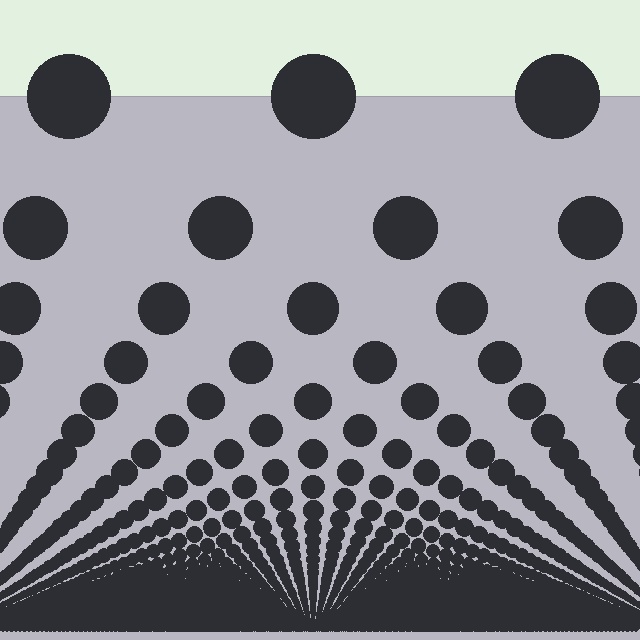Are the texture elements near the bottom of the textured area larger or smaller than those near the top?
Smaller. The gradient is inverted — elements near the bottom are smaller and denser.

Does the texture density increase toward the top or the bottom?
Density increases toward the bottom.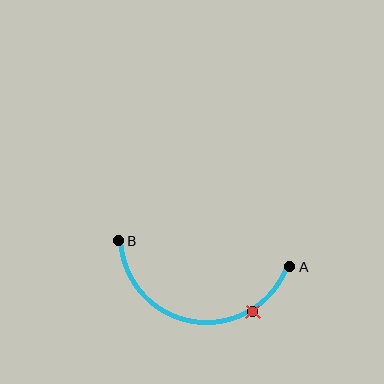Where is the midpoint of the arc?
The arc midpoint is the point on the curve farthest from the straight line joining A and B. It sits below that line.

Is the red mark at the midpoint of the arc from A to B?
No. The red mark lies on the arc but is closer to endpoint A. The arc midpoint would be at the point on the curve equidistant along the arc from both A and B.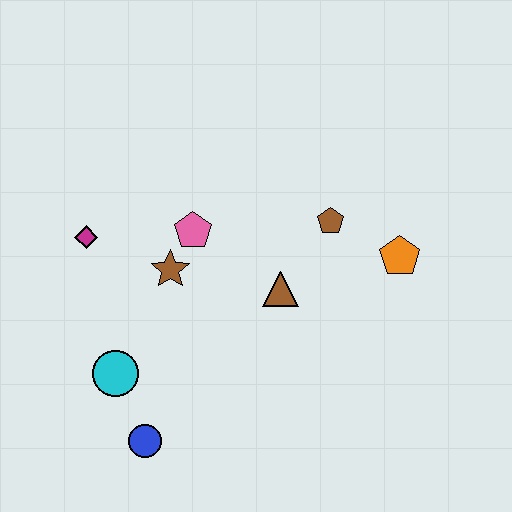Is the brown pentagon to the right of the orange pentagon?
No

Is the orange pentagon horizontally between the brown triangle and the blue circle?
No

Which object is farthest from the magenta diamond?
The orange pentagon is farthest from the magenta diamond.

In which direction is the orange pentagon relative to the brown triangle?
The orange pentagon is to the right of the brown triangle.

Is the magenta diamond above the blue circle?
Yes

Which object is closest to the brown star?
The pink pentagon is closest to the brown star.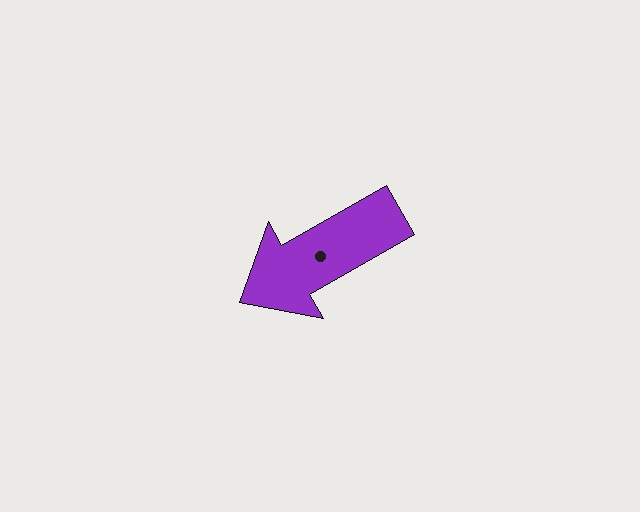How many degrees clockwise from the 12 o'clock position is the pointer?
Approximately 240 degrees.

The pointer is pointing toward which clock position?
Roughly 8 o'clock.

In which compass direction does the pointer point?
Southwest.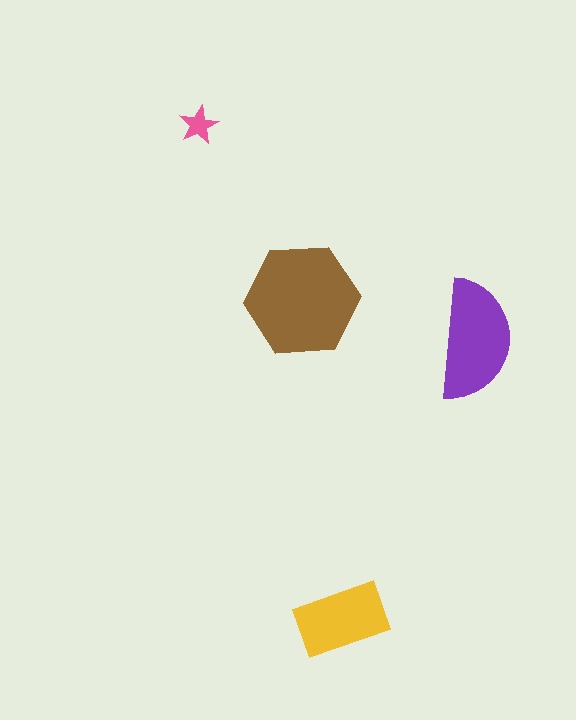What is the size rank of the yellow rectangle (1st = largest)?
3rd.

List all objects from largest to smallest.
The brown hexagon, the purple semicircle, the yellow rectangle, the pink star.